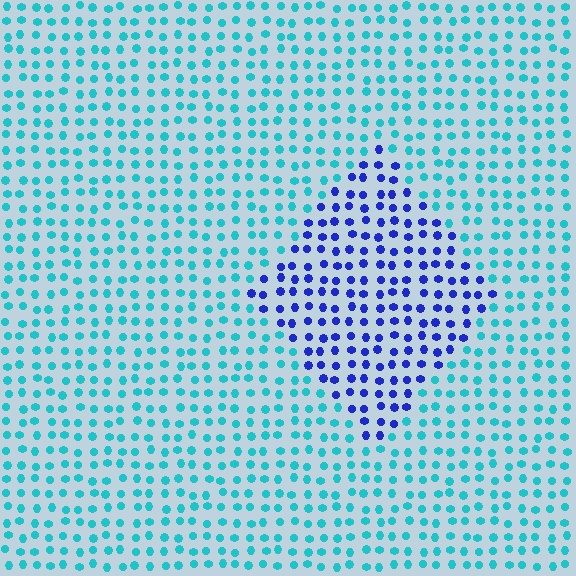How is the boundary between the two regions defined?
The boundary is defined purely by a slight shift in hue (about 55 degrees). Spacing, size, and orientation are identical on both sides.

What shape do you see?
I see a diamond.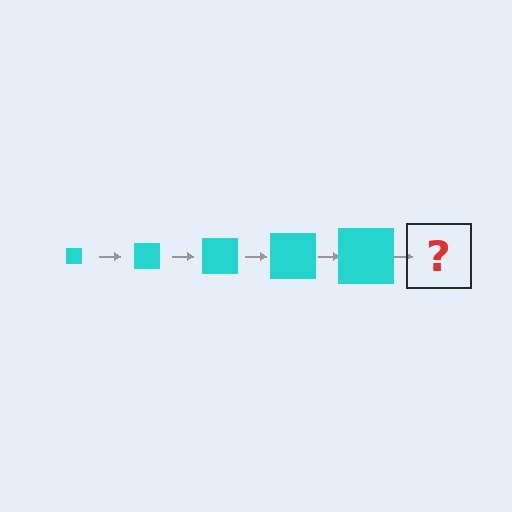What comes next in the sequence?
The next element should be a cyan square, larger than the previous one.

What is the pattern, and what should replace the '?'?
The pattern is that the square gets progressively larger each step. The '?' should be a cyan square, larger than the previous one.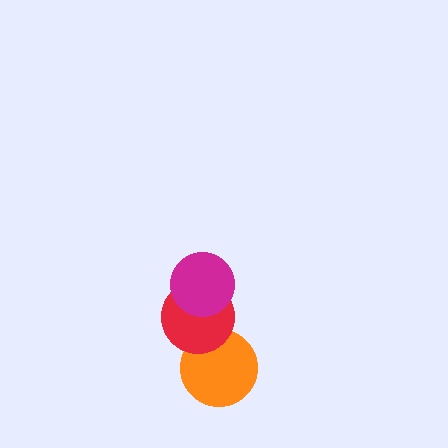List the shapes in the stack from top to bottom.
From top to bottom: the magenta circle, the red circle, the orange circle.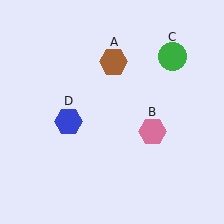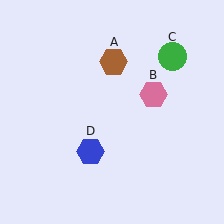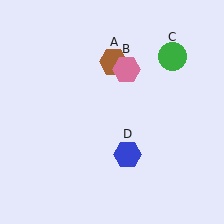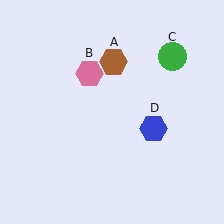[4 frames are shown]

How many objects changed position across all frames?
2 objects changed position: pink hexagon (object B), blue hexagon (object D).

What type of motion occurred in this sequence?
The pink hexagon (object B), blue hexagon (object D) rotated counterclockwise around the center of the scene.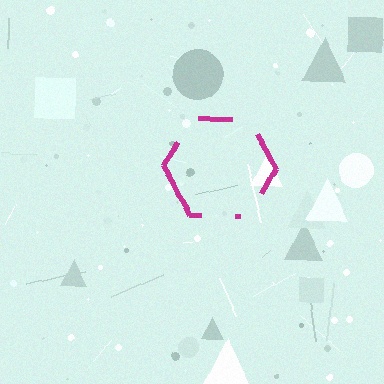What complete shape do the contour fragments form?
The contour fragments form a hexagon.